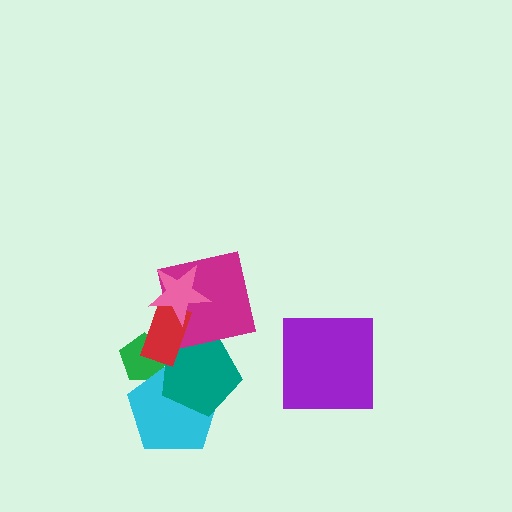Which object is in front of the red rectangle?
The pink star is in front of the red rectangle.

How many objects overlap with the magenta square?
3 objects overlap with the magenta square.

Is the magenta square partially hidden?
Yes, it is partially covered by another shape.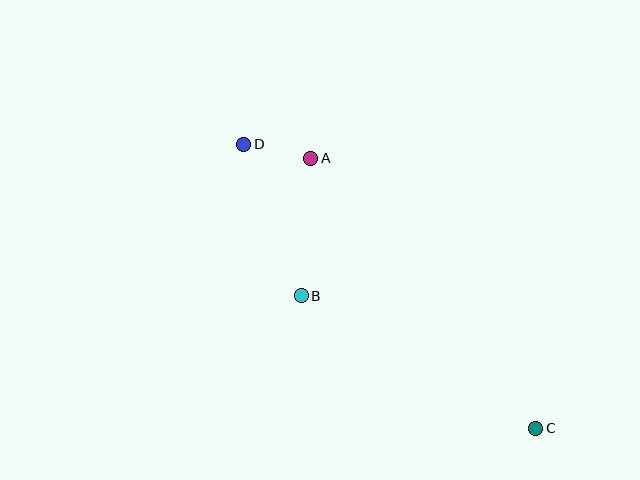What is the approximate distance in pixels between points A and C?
The distance between A and C is approximately 351 pixels.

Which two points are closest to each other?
Points A and D are closest to each other.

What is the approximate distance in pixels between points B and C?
The distance between B and C is approximately 269 pixels.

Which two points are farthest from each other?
Points C and D are farthest from each other.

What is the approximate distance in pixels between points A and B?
The distance between A and B is approximately 138 pixels.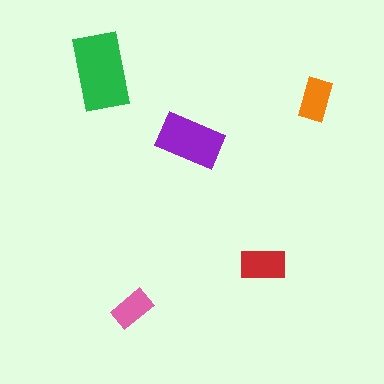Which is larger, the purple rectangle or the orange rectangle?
The purple one.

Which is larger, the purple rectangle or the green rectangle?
The green one.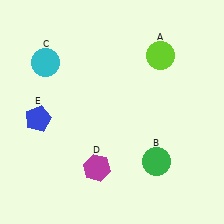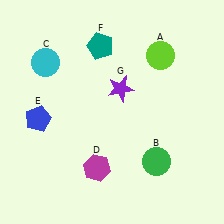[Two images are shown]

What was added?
A teal pentagon (F), a purple star (G) were added in Image 2.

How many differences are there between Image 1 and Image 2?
There are 2 differences between the two images.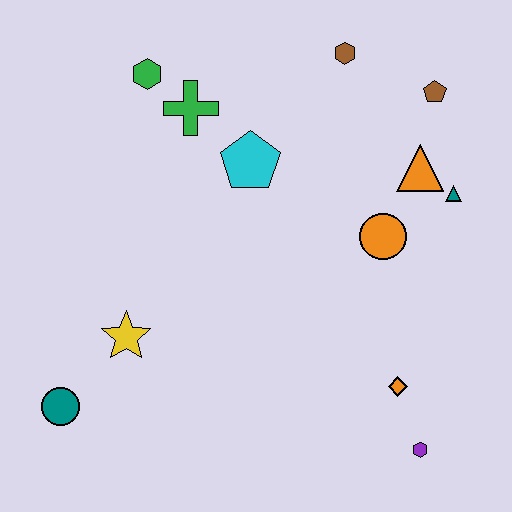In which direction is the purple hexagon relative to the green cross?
The purple hexagon is below the green cross.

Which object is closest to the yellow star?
The teal circle is closest to the yellow star.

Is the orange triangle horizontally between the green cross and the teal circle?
No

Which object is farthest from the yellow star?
The brown pentagon is farthest from the yellow star.